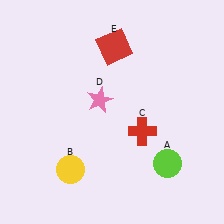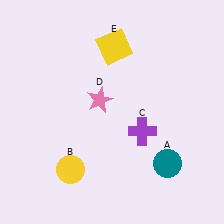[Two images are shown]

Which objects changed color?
A changed from lime to teal. C changed from red to purple. E changed from red to yellow.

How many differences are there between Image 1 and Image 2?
There are 3 differences between the two images.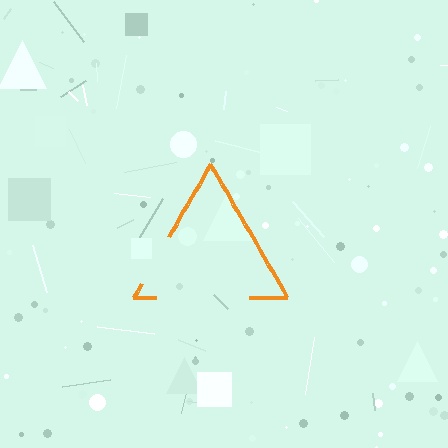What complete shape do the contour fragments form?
The contour fragments form a triangle.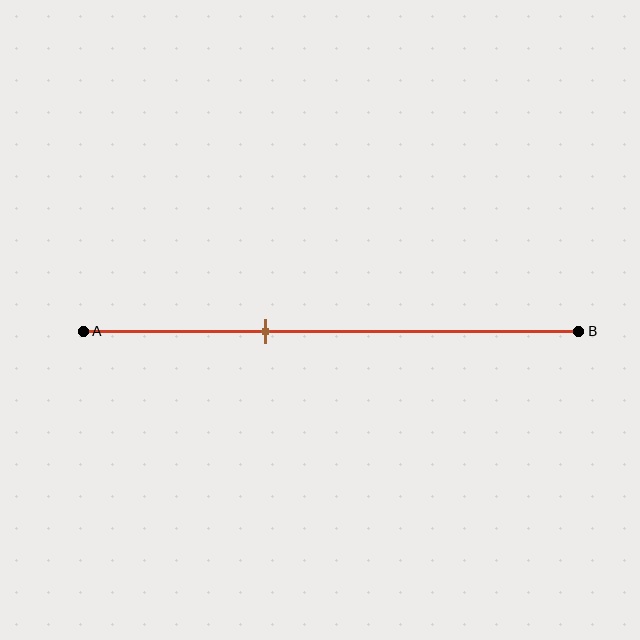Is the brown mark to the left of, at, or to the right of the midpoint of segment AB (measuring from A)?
The brown mark is to the left of the midpoint of segment AB.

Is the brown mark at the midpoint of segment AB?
No, the mark is at about 35% from A, not at the 50% midpoint.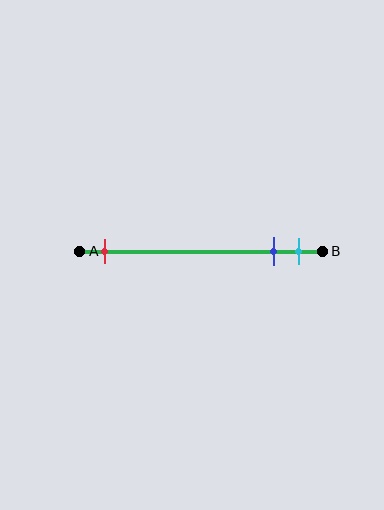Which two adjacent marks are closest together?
The blue and cyan marks are the closest adjacent pair.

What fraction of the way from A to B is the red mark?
The red mark is approximately 10% (0.1) of the way from A to B.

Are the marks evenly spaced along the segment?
No, the marks are not evenly spaced.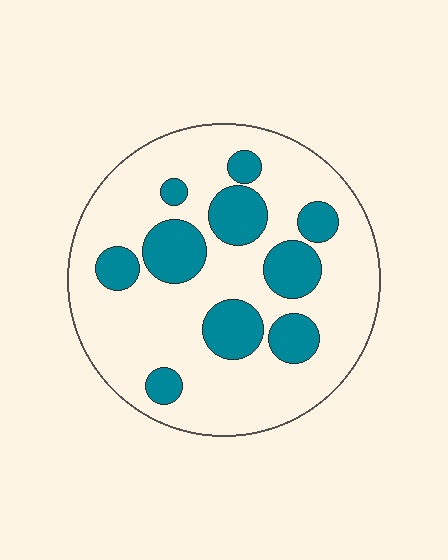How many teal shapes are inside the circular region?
10.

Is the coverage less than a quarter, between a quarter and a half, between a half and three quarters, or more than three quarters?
Between a quarter and a half.